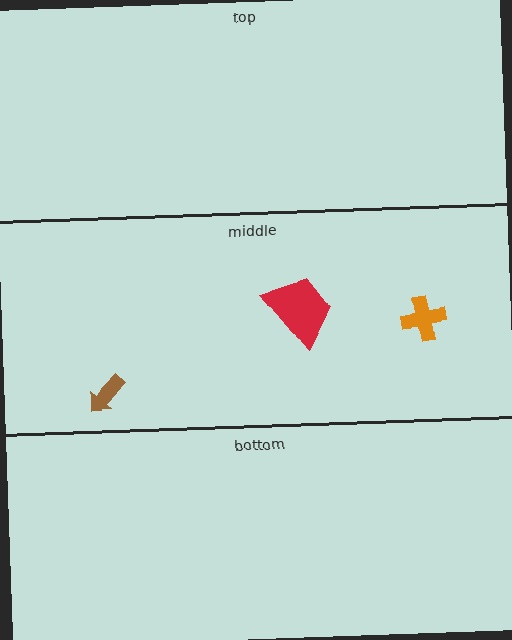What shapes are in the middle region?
The orange cross, the red trapezoid, the brown arrow.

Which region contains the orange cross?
The middle region.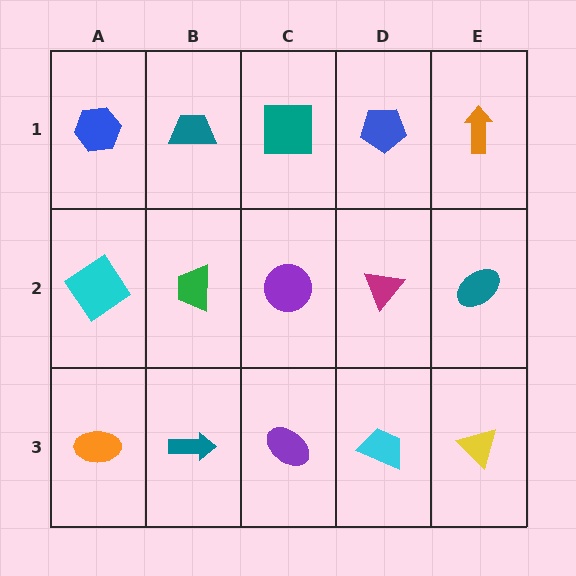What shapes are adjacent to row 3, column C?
A purple circle (row 2, column C), a teal arrow (row 3, column B), a cyan trapezoid (row 3, column D).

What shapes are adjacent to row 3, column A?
A cyan diamond (row 2, column A), a teal arrow (row 3, column B).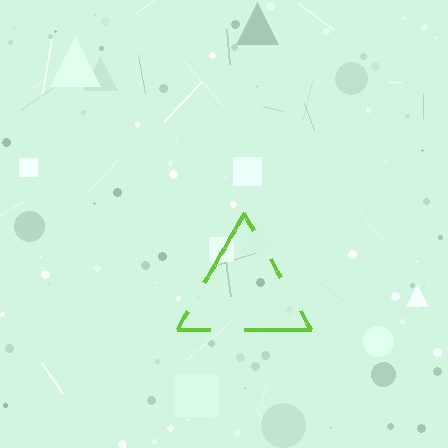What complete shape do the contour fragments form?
The contour fragments form a triangle.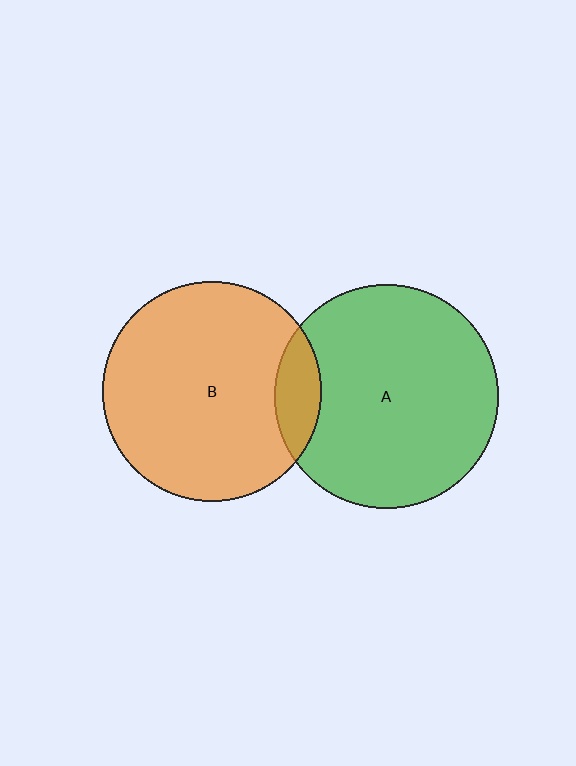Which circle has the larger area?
Circle A (green).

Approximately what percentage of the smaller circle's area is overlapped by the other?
Approximately 10%.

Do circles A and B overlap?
Yes.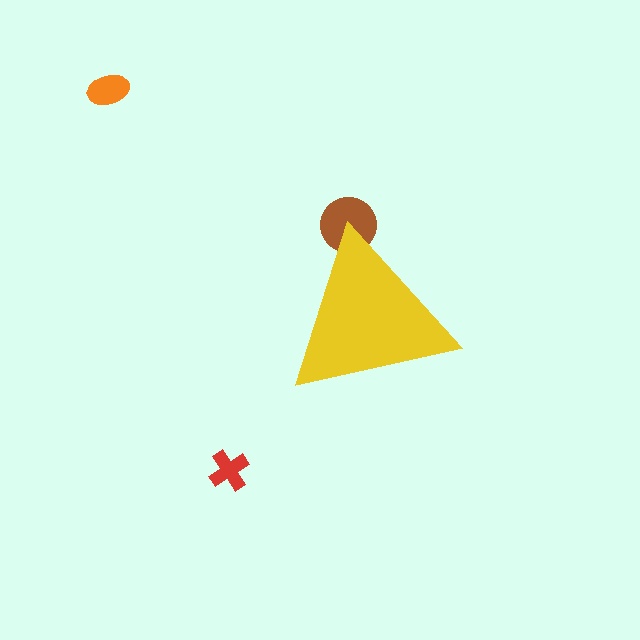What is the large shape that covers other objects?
A yellow triangle.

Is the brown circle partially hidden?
Yes, the brown circle is partially hidden behind the yellow triangle.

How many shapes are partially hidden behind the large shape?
1 shape is partially hidden.